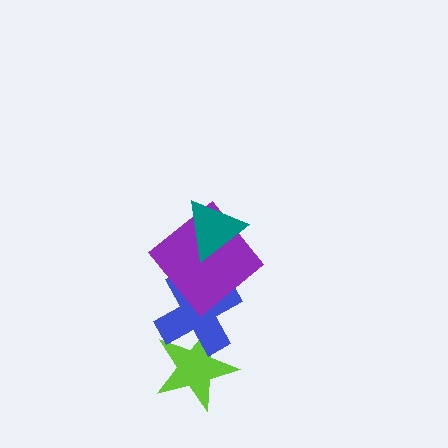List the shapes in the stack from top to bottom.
From top to bottom: the teal triangle, the purple diamond, the blue cross, the lime star.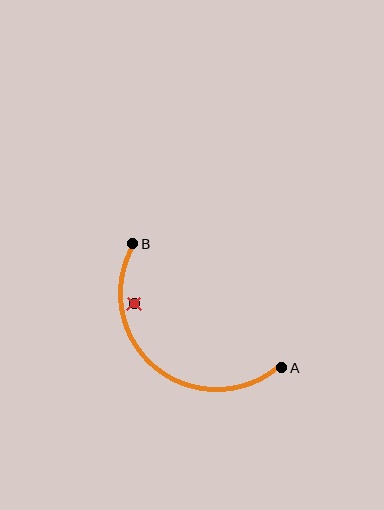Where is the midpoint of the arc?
The arc midpoint is the point on the curve farthest from the straight line joining A and B. It sits below and to the left of that line.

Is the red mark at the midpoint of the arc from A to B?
No — the red mark does not lie on the arc at all. It sits slightly inside the curve.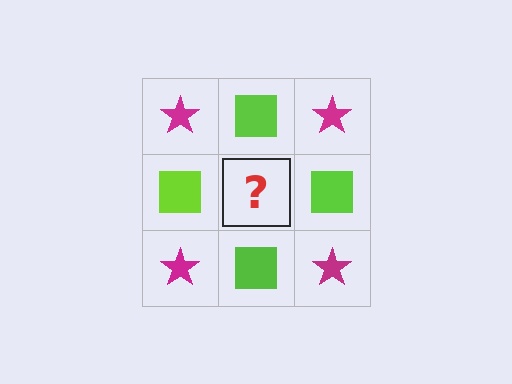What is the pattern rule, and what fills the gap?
The rule is that it alternates magenta star and lime square in a checkerboard pattern. The gap should be filled with a magenta star.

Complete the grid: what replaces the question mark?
The question mark should be replaced with a magenta star.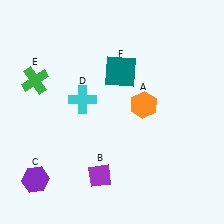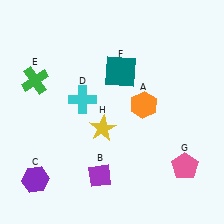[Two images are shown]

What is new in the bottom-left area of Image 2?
A yellow star (H) was added in the bottom-left area of Image 2.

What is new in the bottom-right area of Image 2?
A pink pentagon (G) was added in the bottom-right area of Image 2.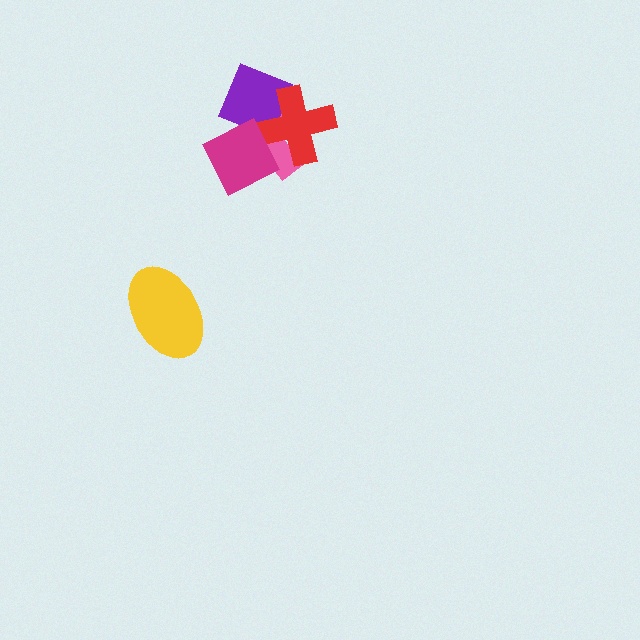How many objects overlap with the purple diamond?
3 objects overlap with the purple diamond.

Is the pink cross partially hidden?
Yes, it is partially covered by another shape.